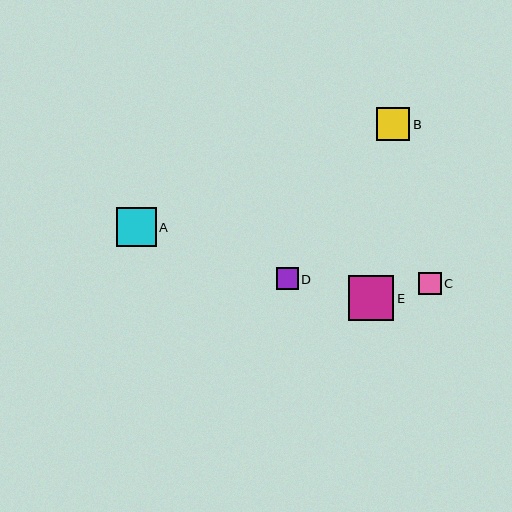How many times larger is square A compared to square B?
Square A is approximately 1.2 times the size of square B.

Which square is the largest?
Square E is the largest with a size of approximately 45 pixels.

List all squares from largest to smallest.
From largest to smallest: E, A, B, C, D.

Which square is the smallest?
Square D is the smallest with a size of approximately 22 pixels.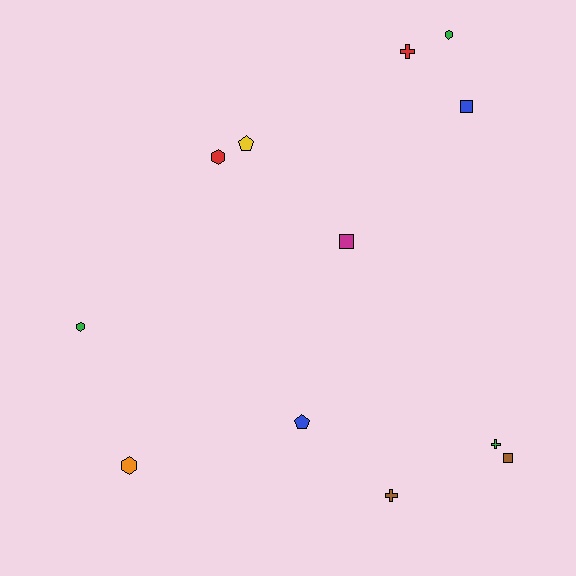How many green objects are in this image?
There are 3 green objects.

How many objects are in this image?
There are 12 objects.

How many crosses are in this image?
There are 3 crosses.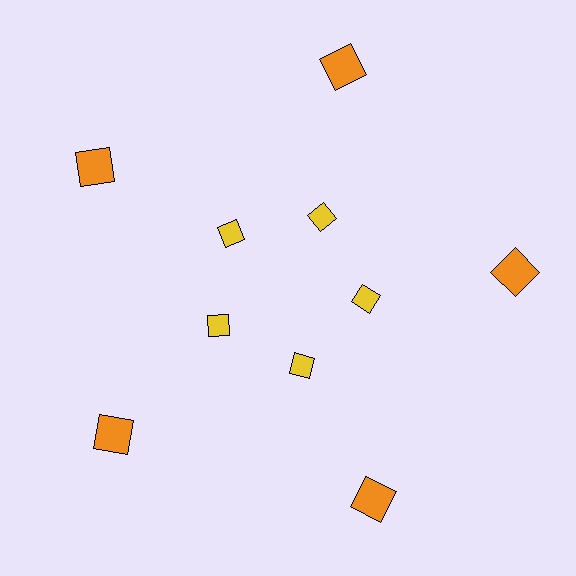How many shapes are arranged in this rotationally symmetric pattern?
There are 10 shapes, arranged in 5 groups of 2.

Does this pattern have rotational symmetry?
Yes, this pattern has 5-fold rotational symmetry. It looks the same after rotating 72 degrees around the center.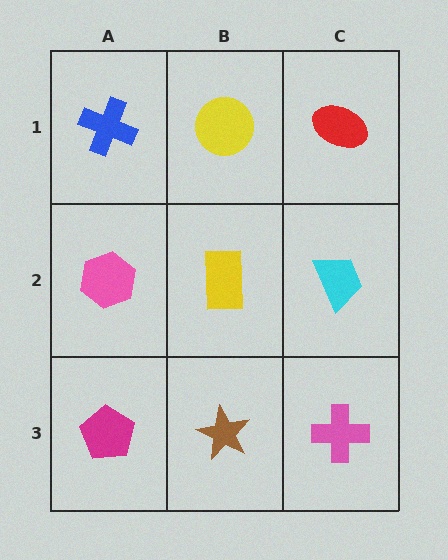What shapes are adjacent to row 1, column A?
A pink hexagon (row 2, column A), a yellow circle (row 1, column B).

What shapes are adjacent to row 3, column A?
A pink hexagon (row 2, column A), a brown star (row 3, column B).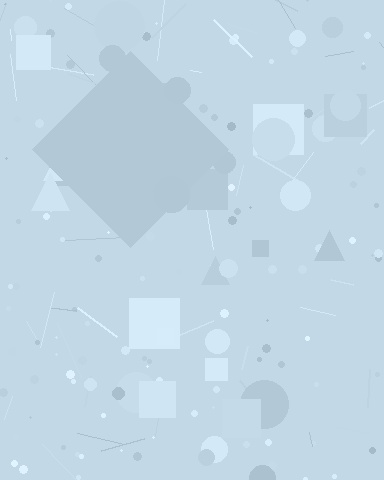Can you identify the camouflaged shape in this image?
The camouflaged shape is a diamond.